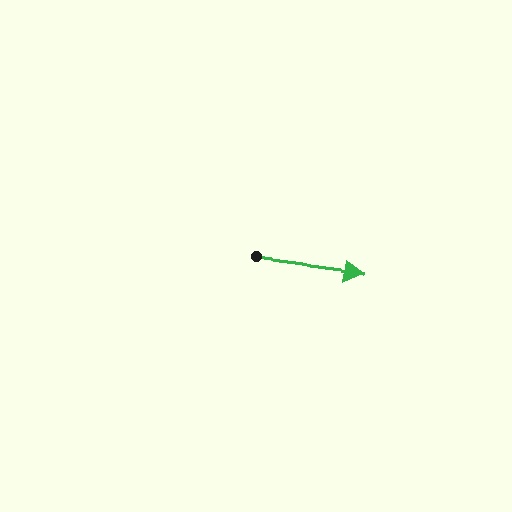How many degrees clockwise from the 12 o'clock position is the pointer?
Approximately 98 degrees.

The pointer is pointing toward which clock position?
Roughly 3 o'clock.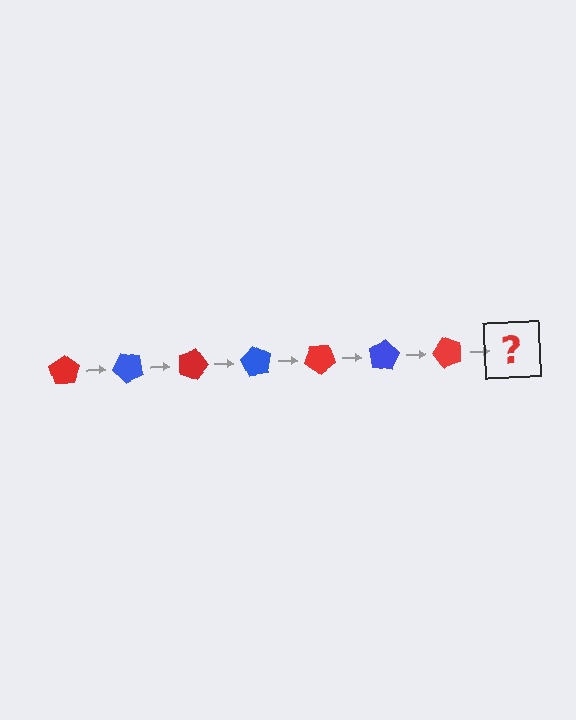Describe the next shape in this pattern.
It should be a blue pentagon, rotated 315 degrees from the start.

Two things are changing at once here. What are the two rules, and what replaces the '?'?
The two rules are that it rotates 45 degrees each step and the color cycles through red and blue. The '?' should be a blue pentagon, rotated 315 degrees from the start.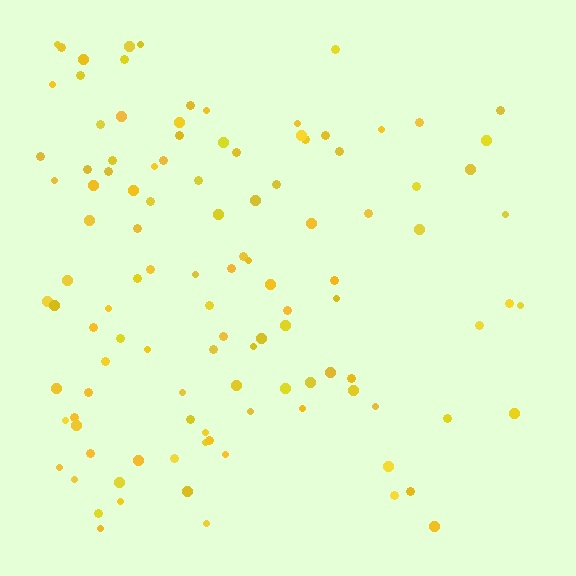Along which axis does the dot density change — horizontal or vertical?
Horizontal.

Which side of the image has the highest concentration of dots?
The left.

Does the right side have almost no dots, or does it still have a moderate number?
Still a moderate number, just noticeably fewer than the left.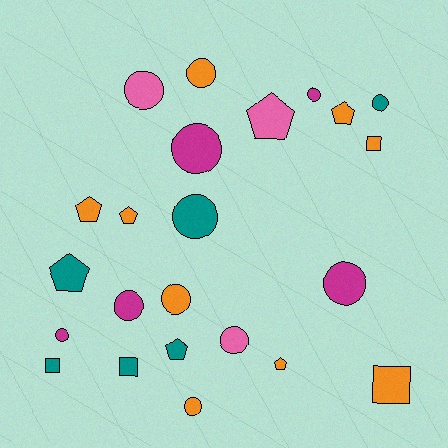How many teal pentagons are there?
There are 2 teal pentagons.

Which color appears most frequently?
Orange, with 9 objects.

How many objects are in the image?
There are 23 objects.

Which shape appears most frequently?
Circle, with 12 objects.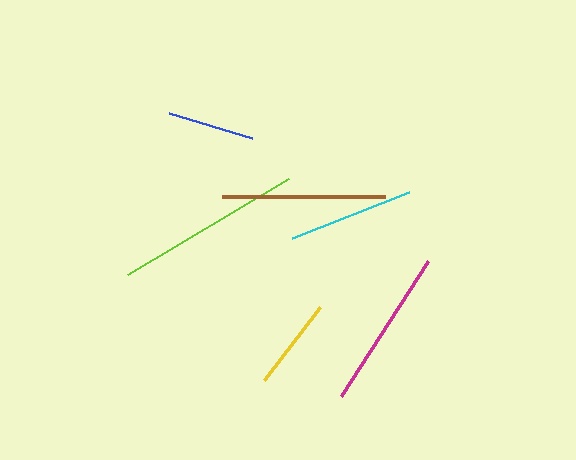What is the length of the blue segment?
The blue segment is approximately 87 pixels long.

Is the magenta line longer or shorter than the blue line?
The magenta line is longer than the blue line.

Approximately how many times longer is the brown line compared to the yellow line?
The brown line is approximately 1.8 times the length of the yellow line.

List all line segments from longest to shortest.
From longest to shortest: lime, brown, magenta, cyan, yellow, blue.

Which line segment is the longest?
The lime line is the longest at approximately 188 pixels.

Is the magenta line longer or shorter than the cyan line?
The magenta line is longer than the cyan line.